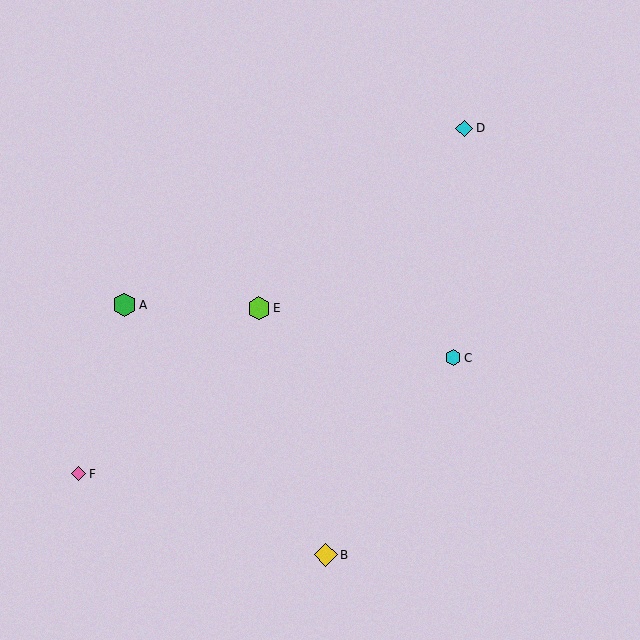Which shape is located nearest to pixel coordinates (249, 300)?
The lime hexagon (labeled E) at (259, 308) is nearest to that location.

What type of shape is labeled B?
Shape B is a yellow diamond.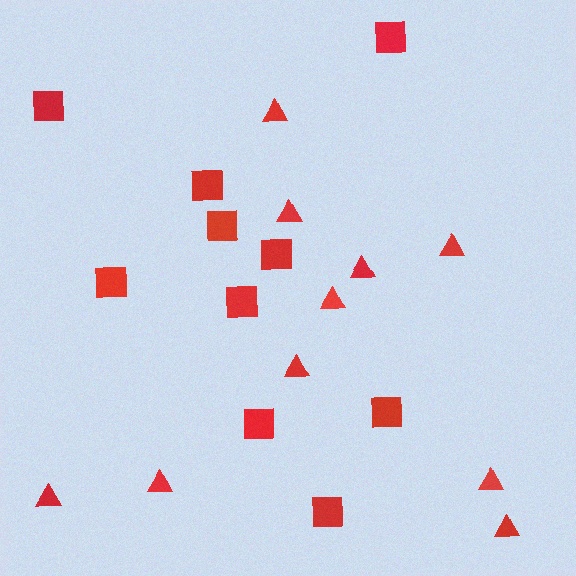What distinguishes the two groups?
There are 2 groups: one group of squares (10) and one group of triangles (10).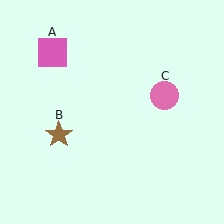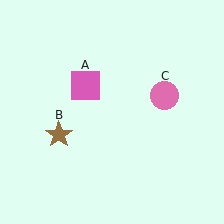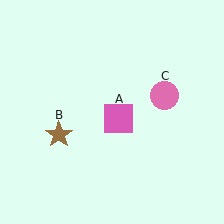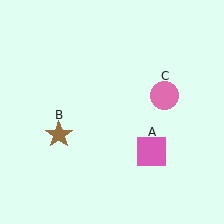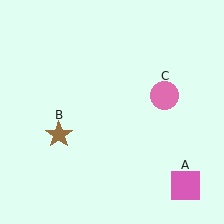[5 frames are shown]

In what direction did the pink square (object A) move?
The pink square (object A) moved down and to the right.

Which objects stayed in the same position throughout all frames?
Brown star (object B) and pink circle (object C) remained stationary.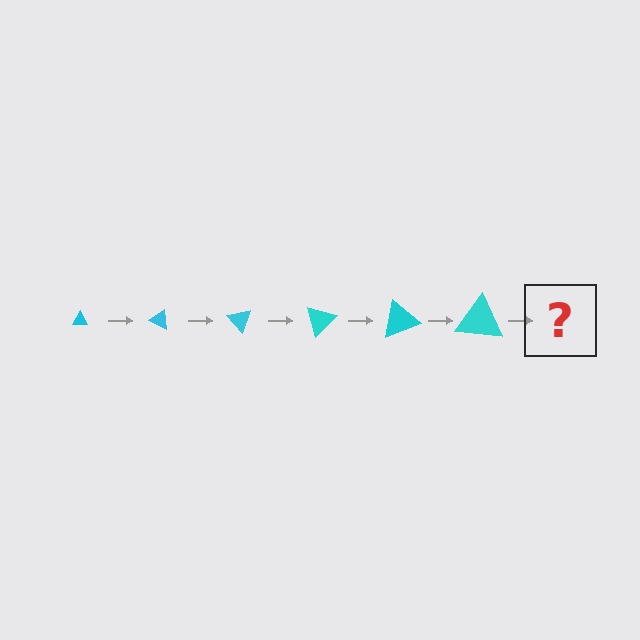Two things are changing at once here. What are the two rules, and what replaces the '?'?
The two rules are that the triangle grows larger each step and it rotates 25 degrees each step. The '?' should be a triangle, larger than the previous one and rotated 150 degrees from the start.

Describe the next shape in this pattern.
It should be a triangle, larger than the previous one and rotated 150 degrees from the start.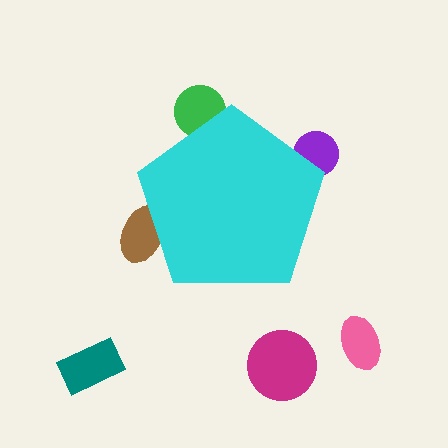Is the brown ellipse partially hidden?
Yes, the brown ellipse is partially hidden behind the cyan pentagon.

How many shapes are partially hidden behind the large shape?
3 shapes are partially hidden.